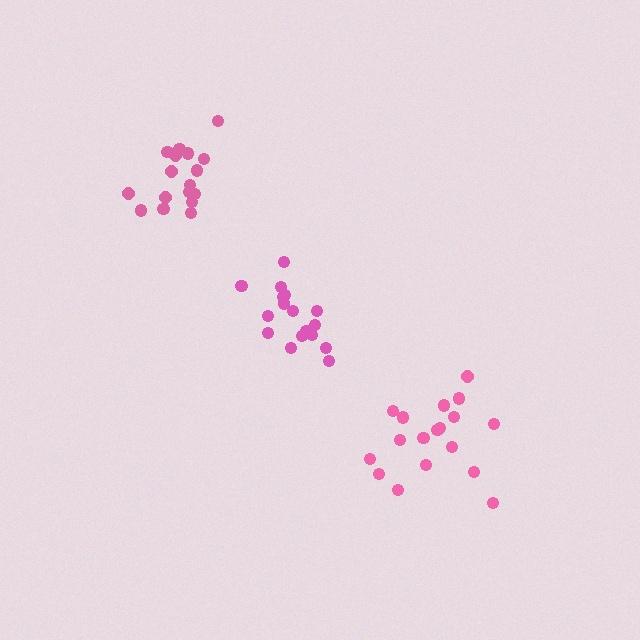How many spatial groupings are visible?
There are 3 spatial groupings.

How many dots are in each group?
Group 1: 17 dots, Group 2: 18 dots, Group 3: 17 dots (52 total).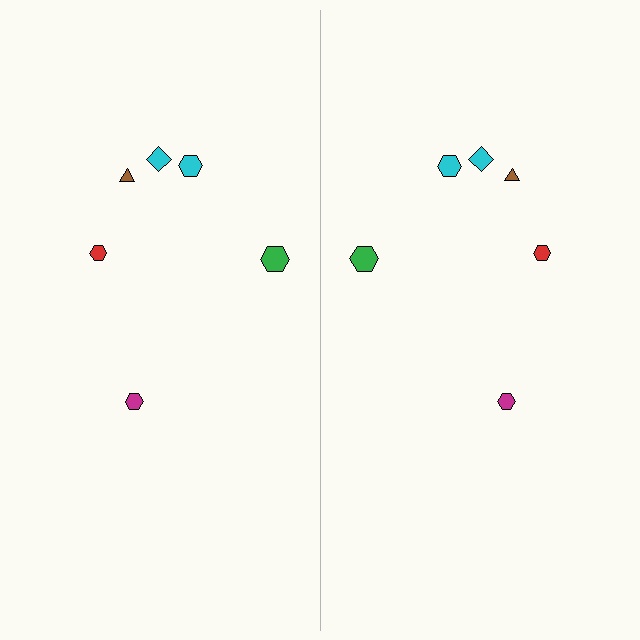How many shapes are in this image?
There are 12 shapes in this image.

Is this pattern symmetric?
Yes, this pattern has bilateral (reflection) symmetry.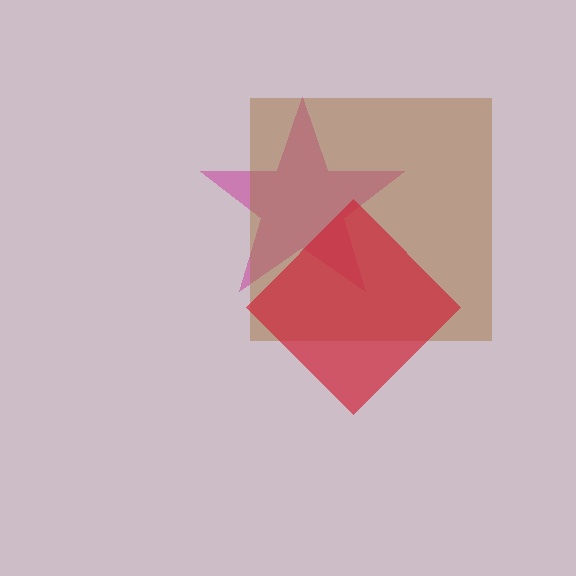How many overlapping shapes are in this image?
There are 3 overlapping shapes in the image.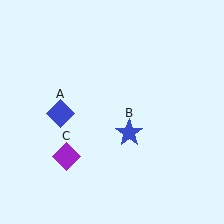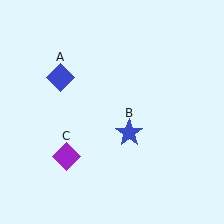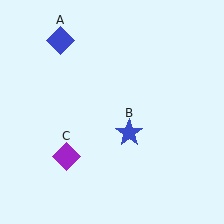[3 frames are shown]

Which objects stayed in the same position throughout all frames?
Blue star (object B) and purple diamond (object C) remained stationary.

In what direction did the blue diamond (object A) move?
The blue diamond (object A) moved up.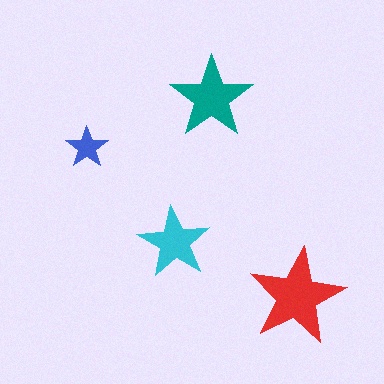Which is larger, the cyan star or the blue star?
The cyan one.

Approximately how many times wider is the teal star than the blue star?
About 2 times wider.